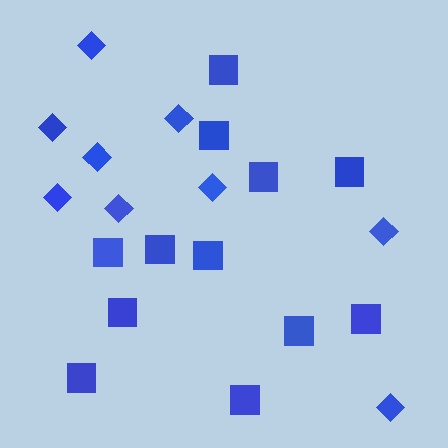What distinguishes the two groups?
There are 2 groups: one group of squares (12) and one group of diamonds (9).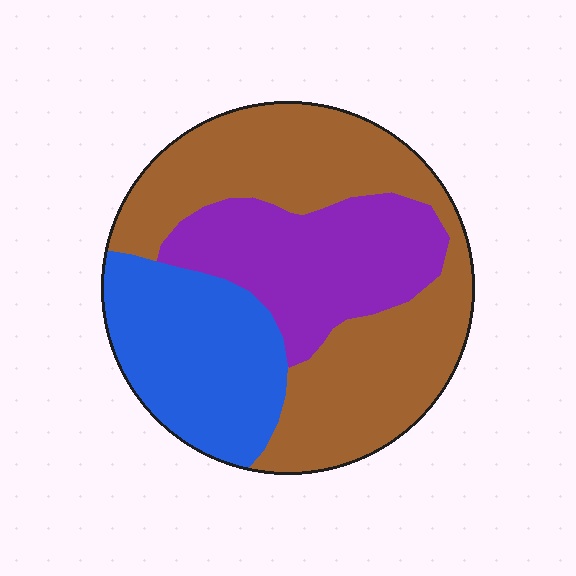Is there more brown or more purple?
Brown.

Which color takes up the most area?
Brown, at roughly 50%.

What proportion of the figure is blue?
Blue covers about 25% of the figure.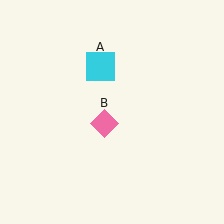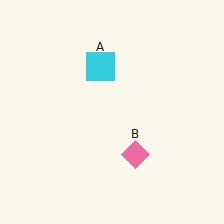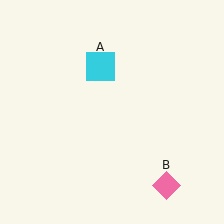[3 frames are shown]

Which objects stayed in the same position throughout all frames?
Cyan square (object A) remained stationary.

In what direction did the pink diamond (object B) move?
The pink diamond (object B) moved down and to the right.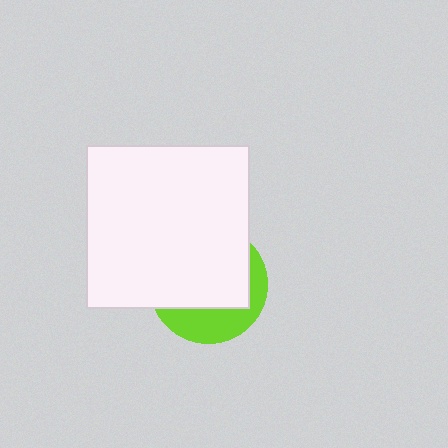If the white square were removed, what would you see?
You would see the complete lime circle.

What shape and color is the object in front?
The object in front is a white square.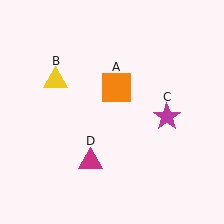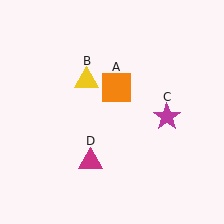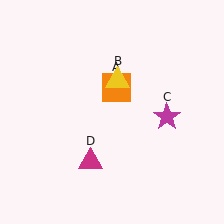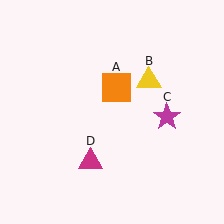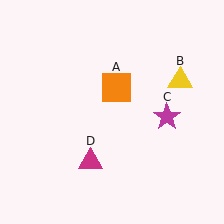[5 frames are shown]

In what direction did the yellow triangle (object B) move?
The yellow triangle (object B) moved right.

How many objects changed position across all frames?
1 object changed position: yellow triangle (object B).